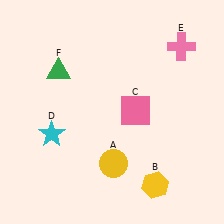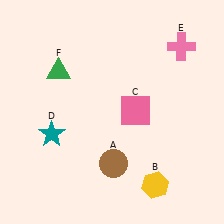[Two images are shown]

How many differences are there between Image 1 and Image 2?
There are 2 differences between the two images.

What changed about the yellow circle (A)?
In Image 1, A is yellow. In Image 2, it changed to brown.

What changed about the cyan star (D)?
In Image 1, D is cyan. In Image 2, it changed to teal.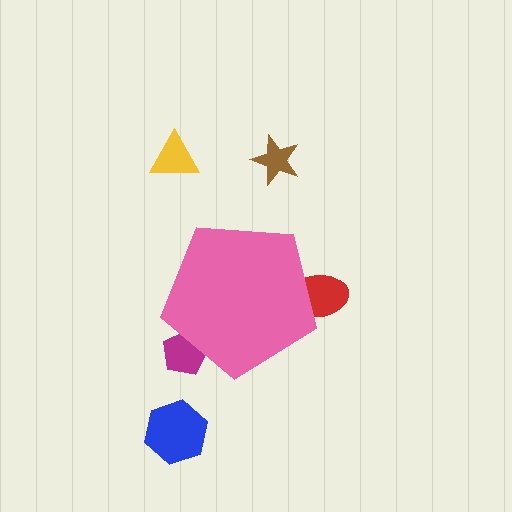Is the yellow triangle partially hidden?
No, the yellow triangle is fully visible.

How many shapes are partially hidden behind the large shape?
2 shapes are partially hidden.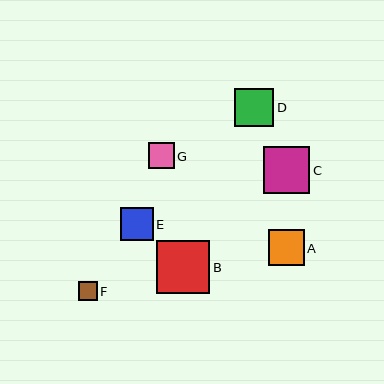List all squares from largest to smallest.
From largest to smallest: B, C, D, A, E, G, F.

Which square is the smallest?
Square F is the smallest with a size of approximately 19 pixels.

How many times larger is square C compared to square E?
Square C is approximately 1.4 times the size of square E.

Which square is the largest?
Square B is the largest with a size of approximately 53 pixels.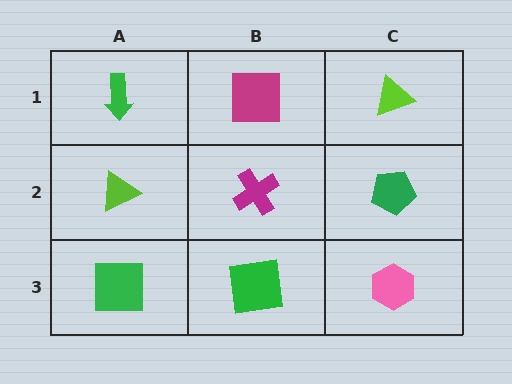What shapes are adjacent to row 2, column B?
A magenta square (row 1, column B), a green square (row 3, column B), a lime triangle (row 2, column A), a green pentagon (row 2, column C).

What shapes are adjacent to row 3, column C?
A green pentagon (row 2, column C), a green square (row 3, column B).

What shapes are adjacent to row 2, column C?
A lime triangle (row 1, column C), a pink hexagon (row 3, column C), a magenta cross (row 2, column B).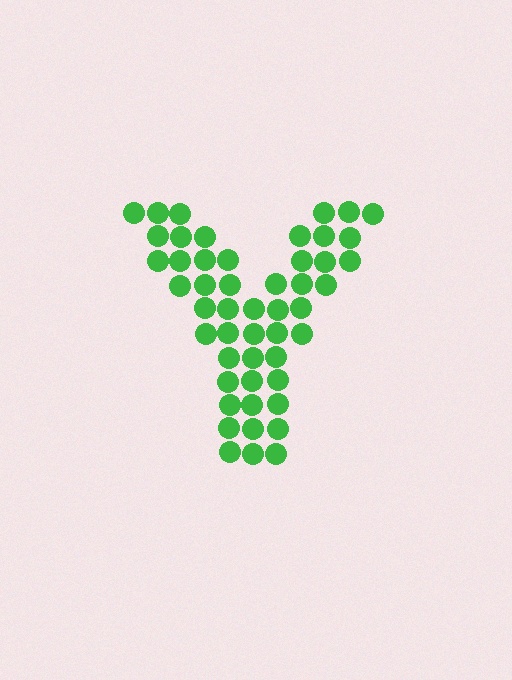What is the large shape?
The large shape is the letter Y.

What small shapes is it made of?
It is made of small circles.